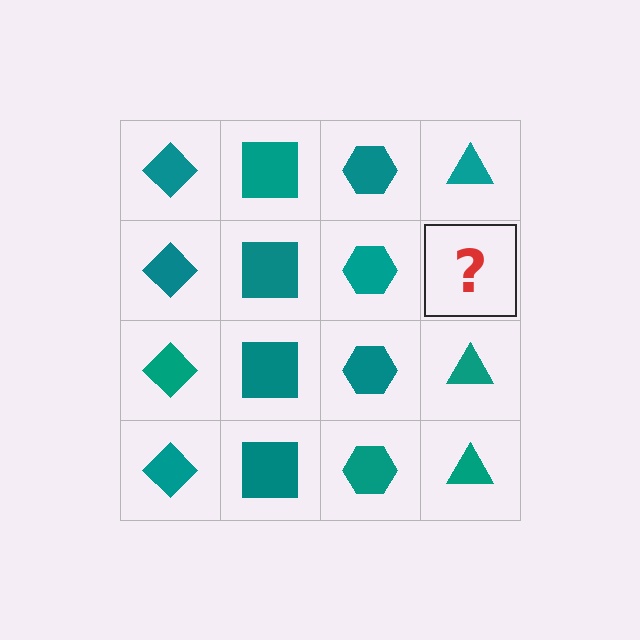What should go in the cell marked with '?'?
The missing cell should contain a teal triangle.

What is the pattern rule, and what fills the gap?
The rule is that each column has a consistent shape. The gap should be filled with a teal triangle.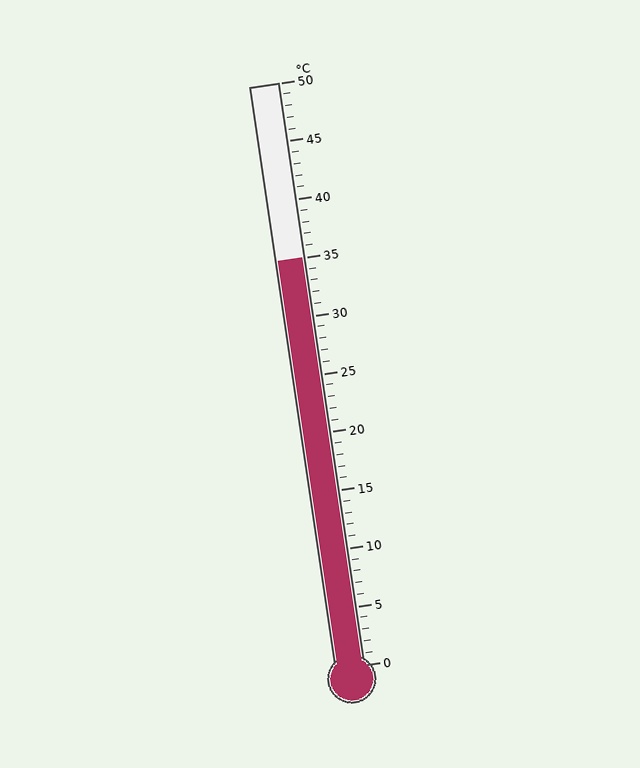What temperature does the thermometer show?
The thermometer shows approximately 35°C.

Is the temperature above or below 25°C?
The temperature is above 25°C.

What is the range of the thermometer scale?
The thermometer scale ranges from 0°C to 50°C.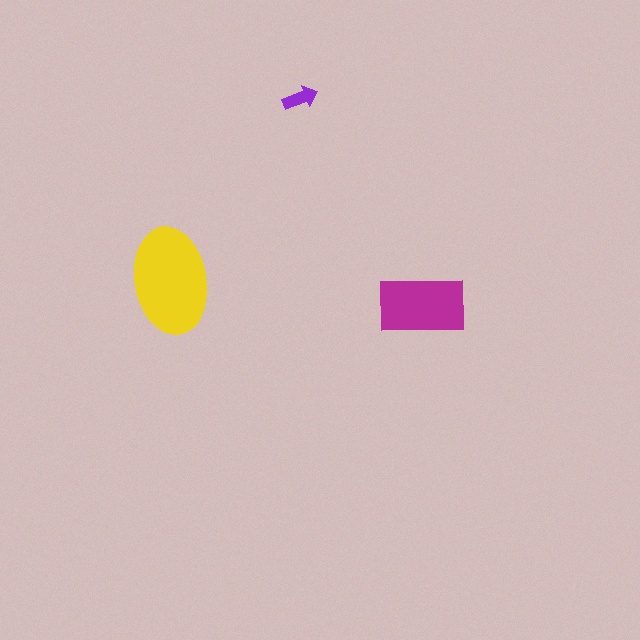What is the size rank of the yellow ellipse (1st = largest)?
1st.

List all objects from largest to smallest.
The yellow ellipse, the magenta rectangle, the purple arrow.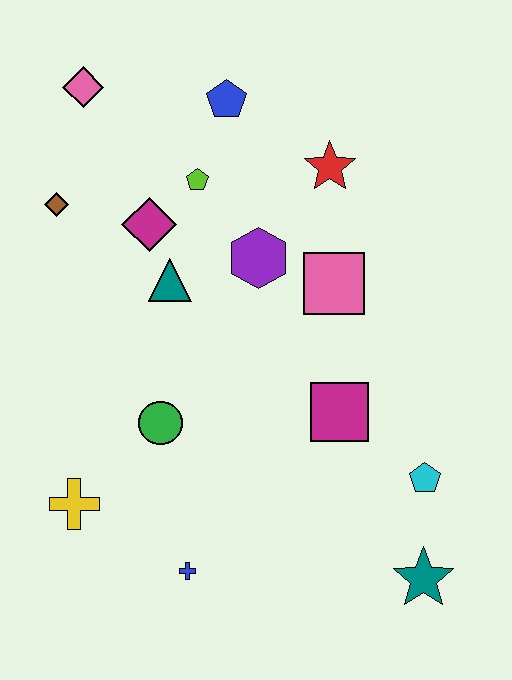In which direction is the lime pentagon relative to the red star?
The lime pentagon is to the left of the red star.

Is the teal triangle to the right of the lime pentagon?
No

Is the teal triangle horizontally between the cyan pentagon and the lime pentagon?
No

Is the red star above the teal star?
Yes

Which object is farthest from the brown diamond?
The teal star is farthest from the brown diamond.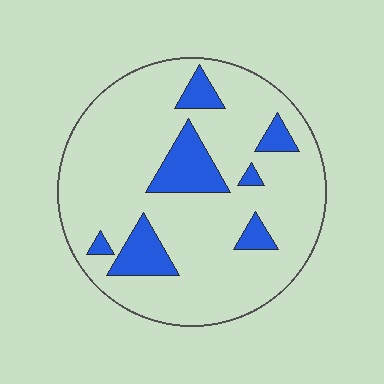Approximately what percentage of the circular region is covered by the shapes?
Approximately 15%.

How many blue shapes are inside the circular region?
7.